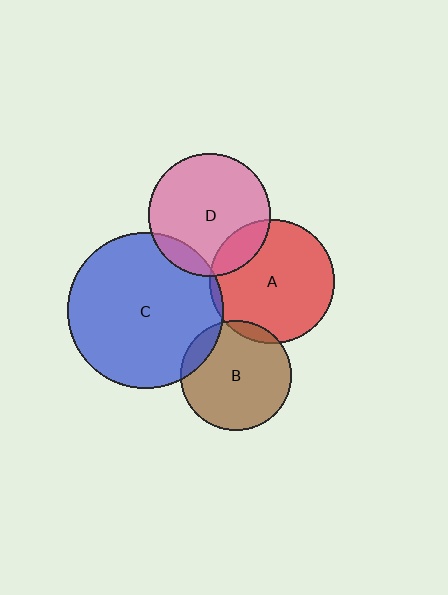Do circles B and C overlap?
Yes.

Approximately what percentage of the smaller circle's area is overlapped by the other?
Approximately 10%.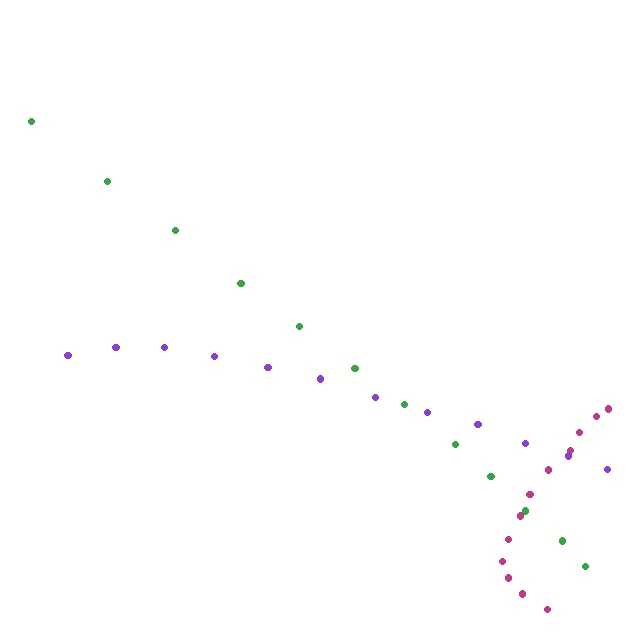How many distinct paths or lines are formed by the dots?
There are 3 distinct paths.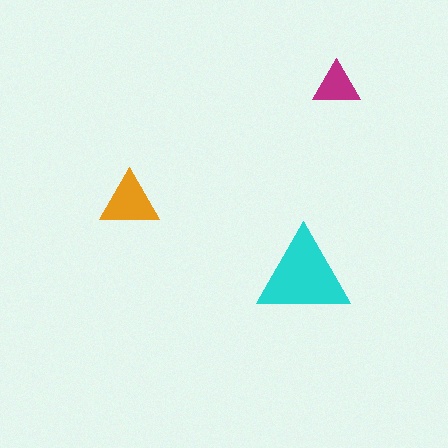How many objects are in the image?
There are 3 objects in the image.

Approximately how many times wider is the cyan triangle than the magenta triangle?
About 2 times wider.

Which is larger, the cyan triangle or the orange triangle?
The cyan one.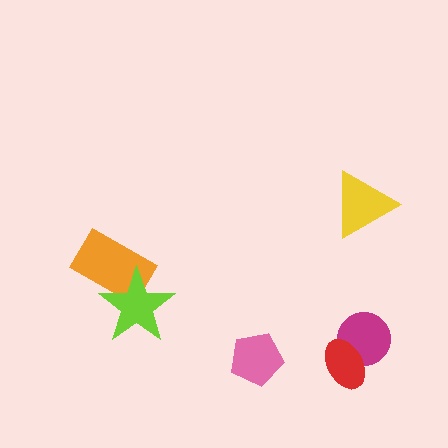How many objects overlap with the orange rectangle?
1 object overlaps with the orange rectangle.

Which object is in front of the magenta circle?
The red ellipse is in front of the magenta circle.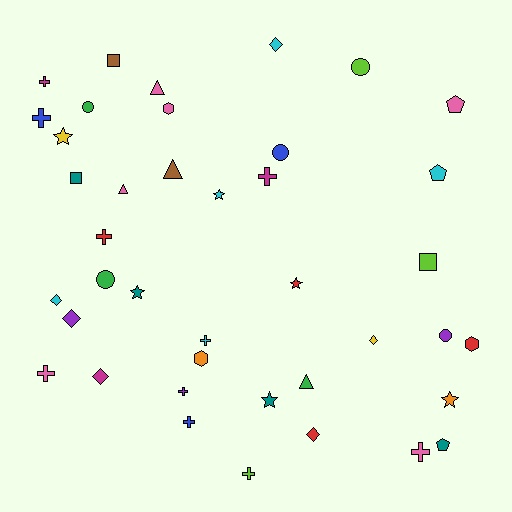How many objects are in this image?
There are 40 objects.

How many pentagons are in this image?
There are 3 pentagons.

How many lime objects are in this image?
There are 3 lime objects.